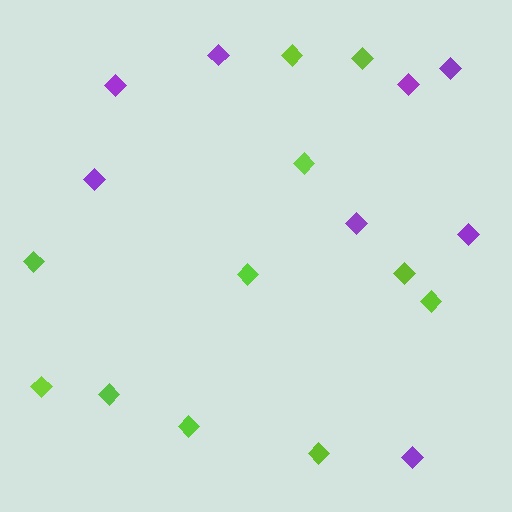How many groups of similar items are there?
There are 2 groups: one group of lime diamonds (11) and one group of purple diamonds (8).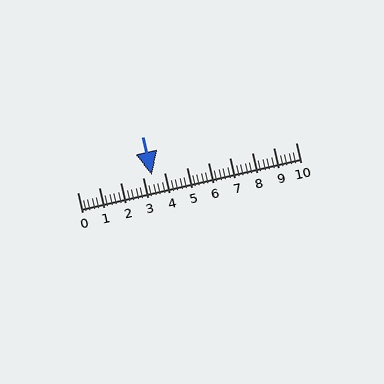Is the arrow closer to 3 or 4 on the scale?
The arrow is closer to 3.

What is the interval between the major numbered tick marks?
The major tick marks are spaced 1 units apart.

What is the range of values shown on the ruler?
The ruler shows values from 0 to 10.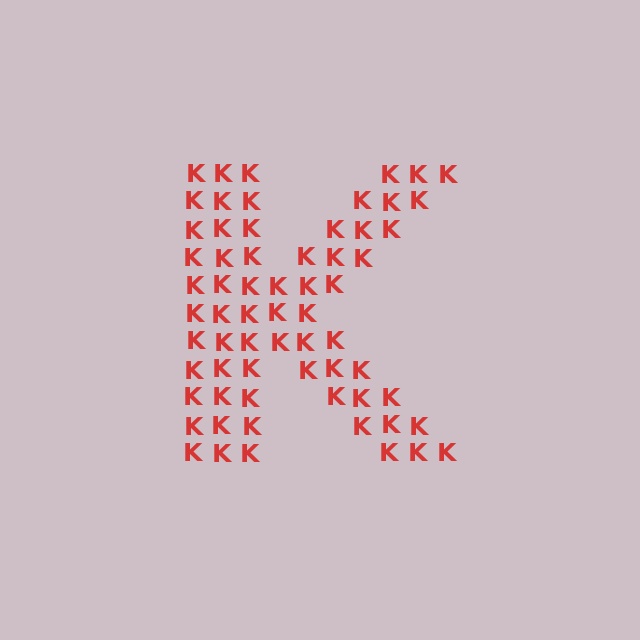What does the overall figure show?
The overall figure shows the letter K.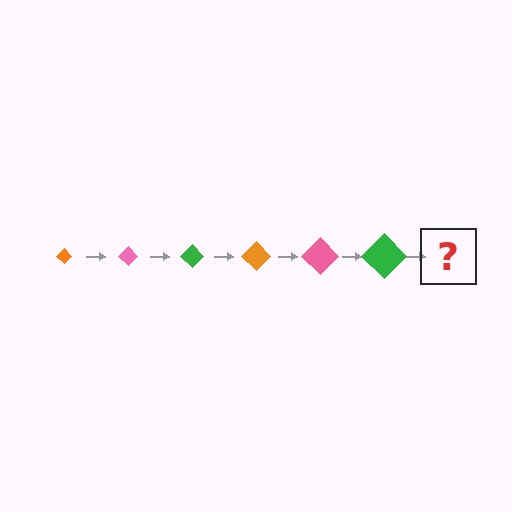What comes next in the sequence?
The next element should be an orange diamond, larger than the previous one.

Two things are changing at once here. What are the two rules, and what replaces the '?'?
The two rules are that the diamond grows larger each step and the color cycles through orange, pink, and green. The '?' should be an orange diamond, larger than the previous one.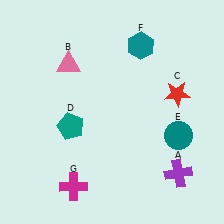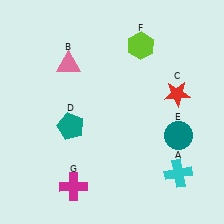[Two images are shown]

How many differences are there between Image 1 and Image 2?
There are 2 differences between the two images.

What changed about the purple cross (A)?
In Image 1, A is purple. In Image 2, it changed to cyan.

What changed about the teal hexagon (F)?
In Image 1, F is teal. In Image 2, it changed to lime.